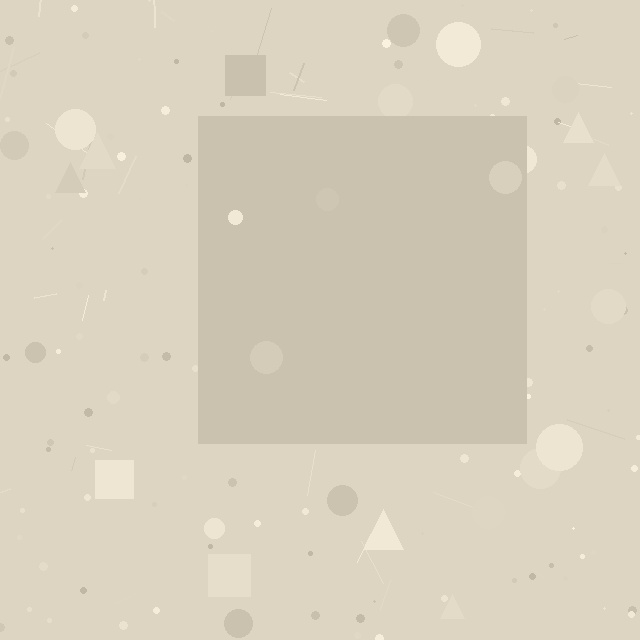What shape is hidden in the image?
A square is hidden in the image.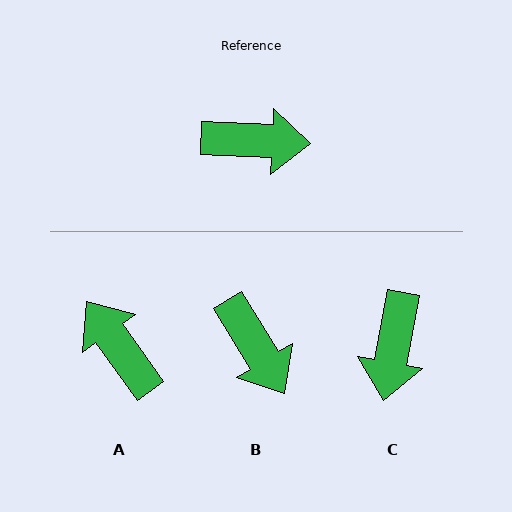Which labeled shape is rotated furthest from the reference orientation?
A, about 128 degrees away.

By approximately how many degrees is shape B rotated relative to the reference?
Approximately 56 degrees clockwise.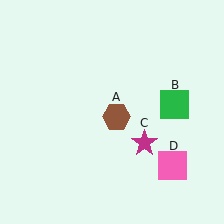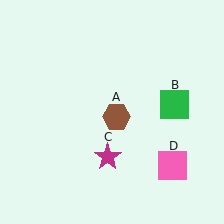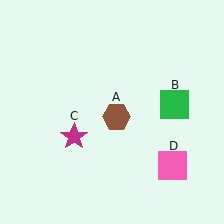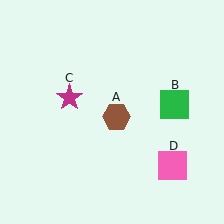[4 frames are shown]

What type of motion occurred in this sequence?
The magenta star (object C) rotated clockwise around the center of the scene.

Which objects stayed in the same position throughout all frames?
Brown hexagon (object A) and green square (object B) and pink square (object D) remained stationary.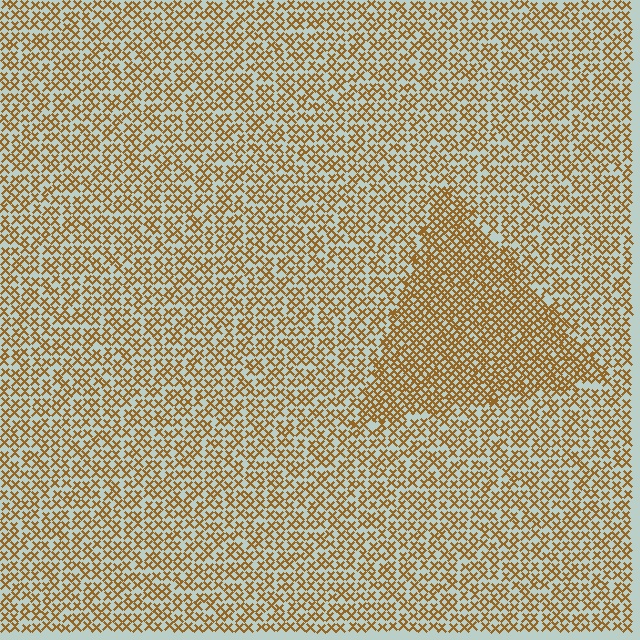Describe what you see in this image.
The image contains small brown elements arranged at two different densities. A triangle-shaped region is visible where the elements are more densely packed than the surrounding area.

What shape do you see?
I see a triangle.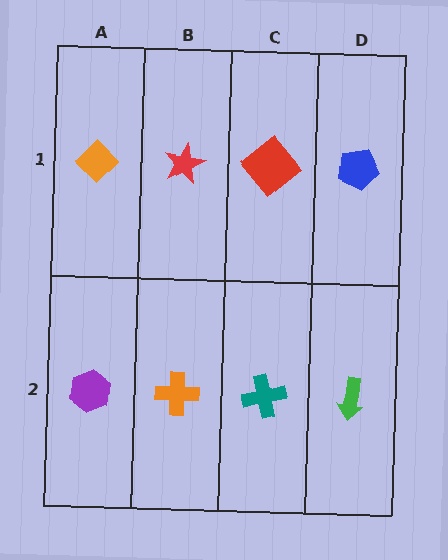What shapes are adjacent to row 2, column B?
A red star (row 1, column B), a purple hexagon (row 2, column A), a teal cross (row 2, column C).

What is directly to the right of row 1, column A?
A red star.